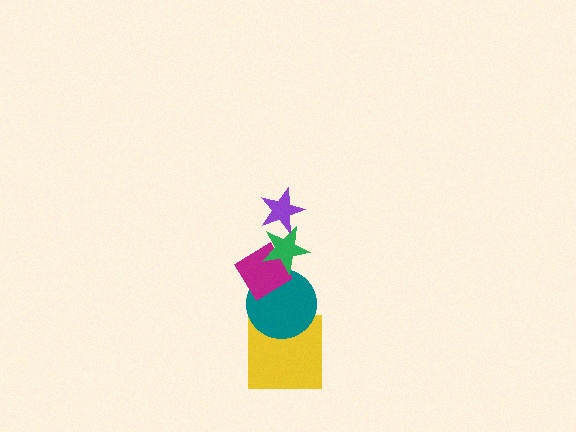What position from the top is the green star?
The green star is 2nd from the top.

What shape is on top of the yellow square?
The teal circle is on top of the yellow square.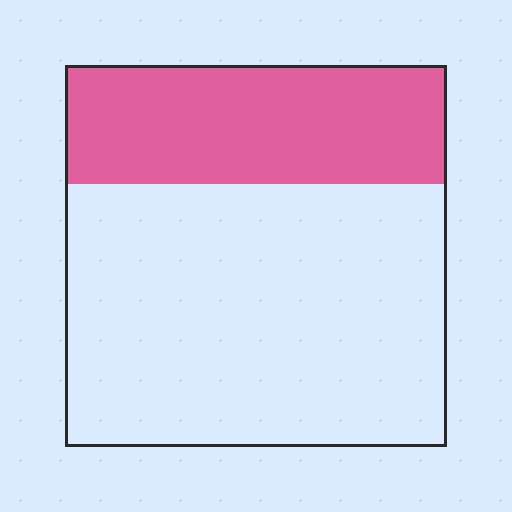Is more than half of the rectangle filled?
No.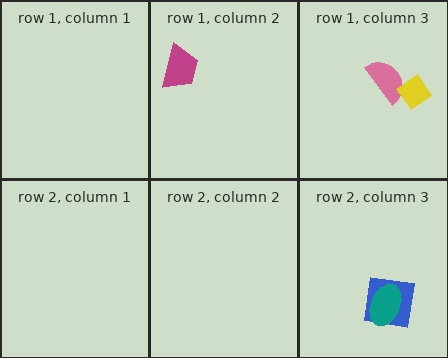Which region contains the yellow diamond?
The row 1, column 3 region.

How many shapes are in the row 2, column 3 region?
2.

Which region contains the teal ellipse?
The row 2, column 3 region.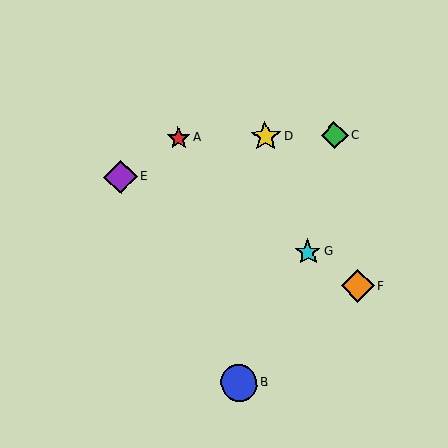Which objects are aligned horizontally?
Objects A, C, D are aligned horizontally.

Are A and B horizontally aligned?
No, A is at y≈138 and B is at y≈383.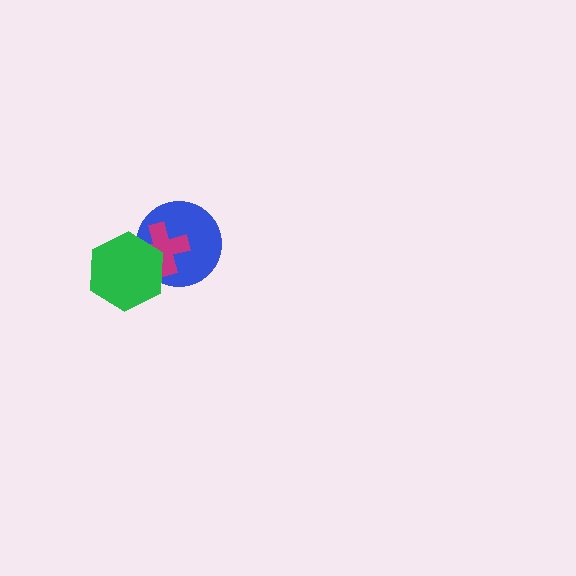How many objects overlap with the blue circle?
2 objects overlap with the blue circle.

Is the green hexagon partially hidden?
No, no other shape covers it.